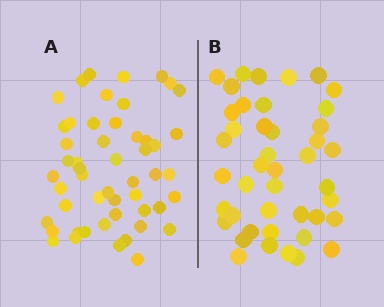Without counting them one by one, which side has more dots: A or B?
Region A (the left region) has more dots.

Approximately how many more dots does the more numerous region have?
Region A has roughly 8 or so more dots than region B.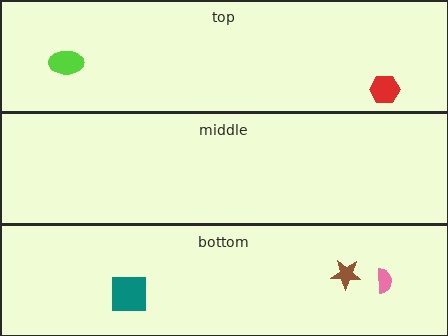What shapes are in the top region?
The lime ellipse, the red hexagon.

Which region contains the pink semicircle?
The bottom region.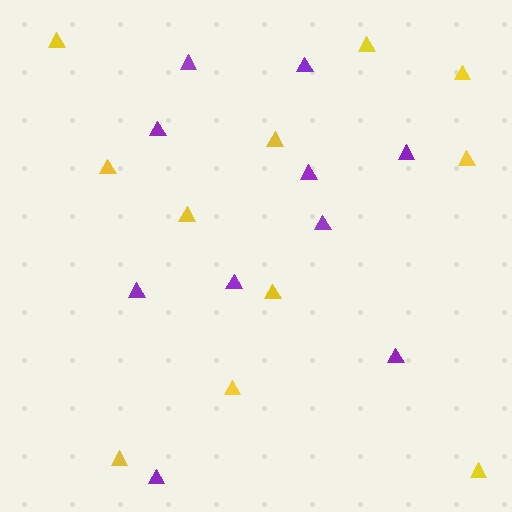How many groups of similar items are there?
There are 2 groups: one group of purple triangles (10) and one group of yellow triangles (11).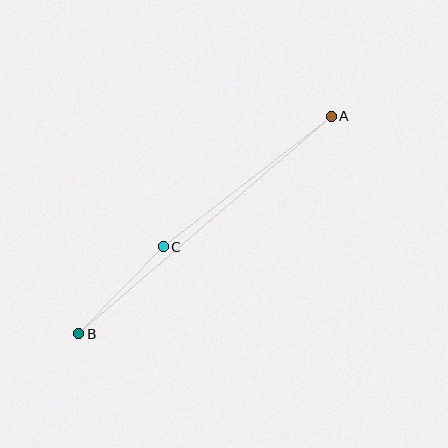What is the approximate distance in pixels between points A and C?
The distance between A and C is approximately 212 pixels.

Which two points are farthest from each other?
Points A and B are farthest from each other.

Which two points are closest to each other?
Points B and C are closest to each other.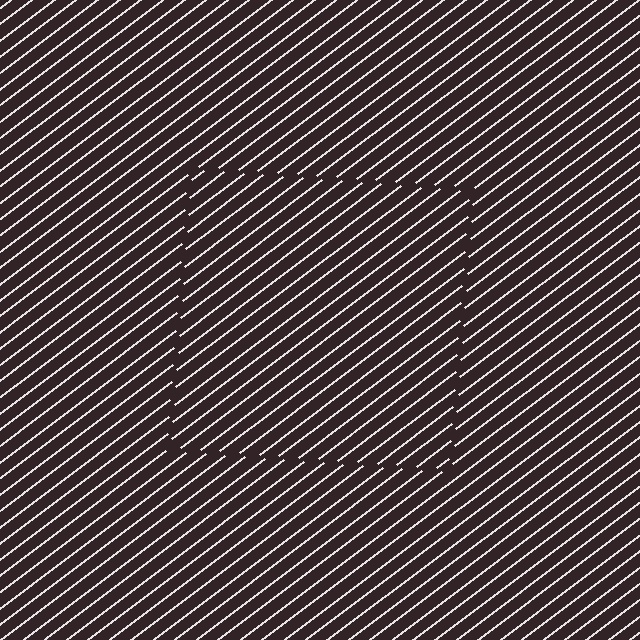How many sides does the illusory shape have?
4 sides — the line-ends trace a square.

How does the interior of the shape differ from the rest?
The interior of the shape contains the same grating, shifted by half a period — the contour is defined by the phase discontinuity where line-ends from the inner and outer gratings abut.